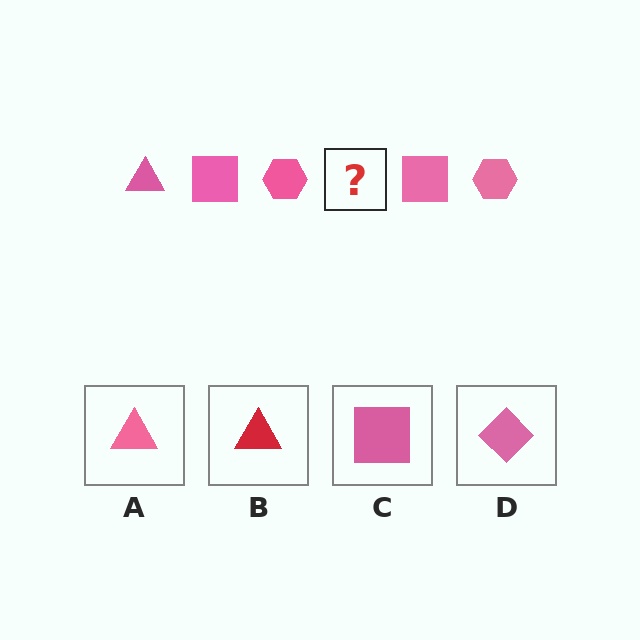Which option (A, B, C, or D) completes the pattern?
A.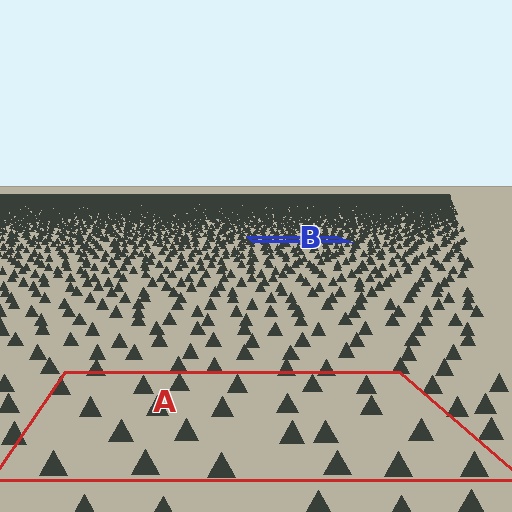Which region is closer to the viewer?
Region A is closer. The texture elements there are larger and more spread out.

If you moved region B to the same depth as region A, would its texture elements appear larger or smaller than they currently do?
They would appear larger. At a closer depth, the same texture elements are projected at a bigger on-screen size.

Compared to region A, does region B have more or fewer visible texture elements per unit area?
Region B has more texture elements per unit area — they are packed more densely because it is farther away.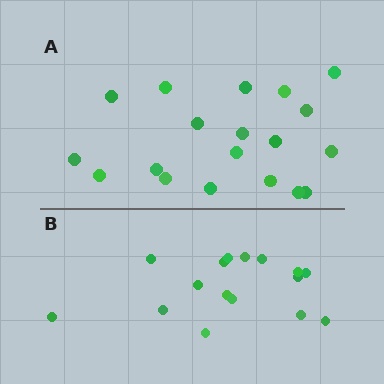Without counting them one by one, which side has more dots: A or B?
Region A (the top region) has more dots.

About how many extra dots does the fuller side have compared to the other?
Region A has just a few more — roughly 2 or 3 more dots than region B.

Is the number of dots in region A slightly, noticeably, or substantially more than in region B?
Region A has only slightly more — the two regions are fairly close. The ratio is roughly 1.2 to 1.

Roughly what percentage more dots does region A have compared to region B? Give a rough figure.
About 20% more.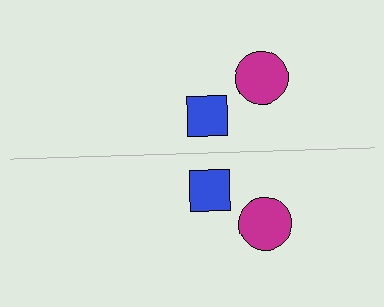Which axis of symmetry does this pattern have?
The pattern has a horizontal axis of symmetry running through the center of the image.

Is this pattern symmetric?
Yes, this pattern has bilateral (reflection) symmetry.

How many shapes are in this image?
There are 4 shapes in this image.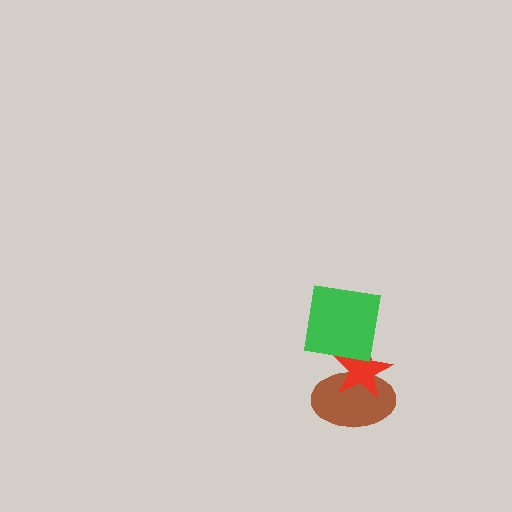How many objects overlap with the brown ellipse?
2 objects overlap with the brown ellipse.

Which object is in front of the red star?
The green square is in front of the red star.